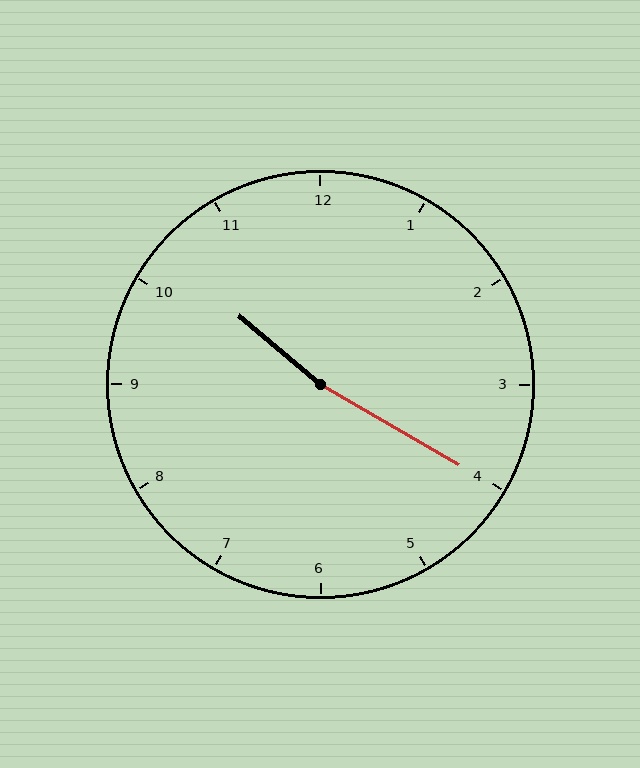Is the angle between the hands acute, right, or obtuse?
It is obtuse.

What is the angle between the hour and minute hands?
Approximately 170 degrees.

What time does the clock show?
10:20.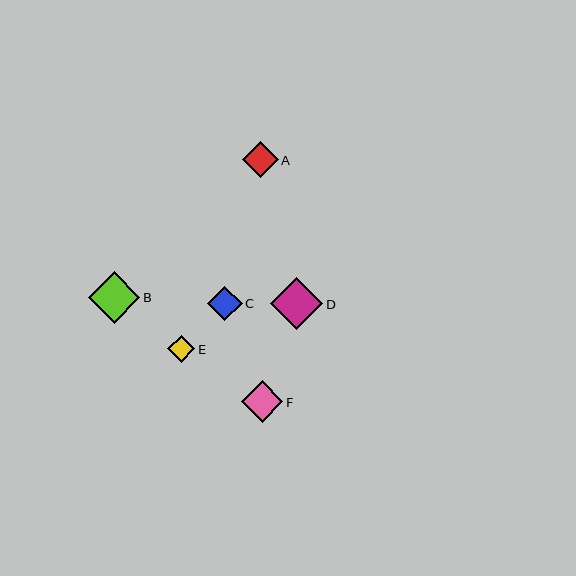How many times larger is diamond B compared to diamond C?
Diamond B is approximately 1.5 times the size of diamond C.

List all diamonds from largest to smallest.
From largest to smallest: D, B, F, A, C, E.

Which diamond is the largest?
Diamond D is the largest with a size of approximately 52 pixels.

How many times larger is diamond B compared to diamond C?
Diamond B is approximately 1.5 times the size of diamond C.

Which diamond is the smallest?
Diamond E is the smallest with a size of approximately 27 pixels.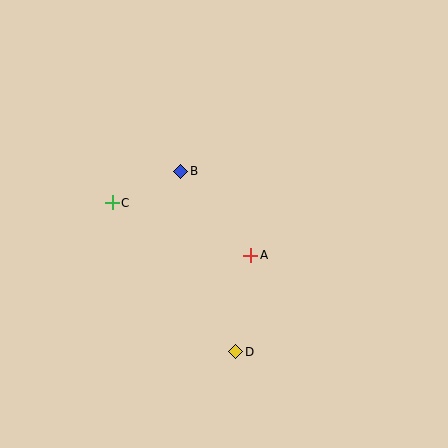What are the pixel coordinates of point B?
Point B is at (181, 171).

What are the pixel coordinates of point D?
Point D is at (236, 352).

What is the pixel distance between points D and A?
The distance between D and A is 98 pixels.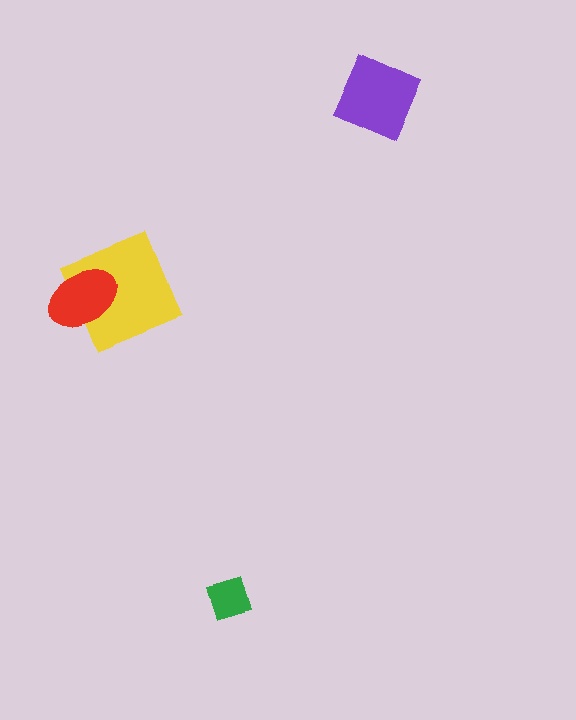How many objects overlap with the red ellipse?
1 object overlaps with the red ellipse.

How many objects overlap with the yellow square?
1 object overlaps with the yellow square.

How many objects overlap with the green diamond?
0 objects overlap with the green diamond.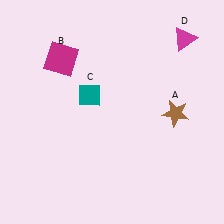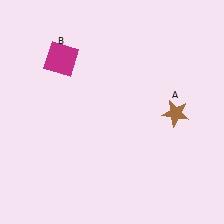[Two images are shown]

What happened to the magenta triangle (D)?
The magenta triangle (D) was removed in Image 2. It was in the top-right area of Image 1.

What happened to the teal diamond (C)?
The teal diamond (C) was removed in Image 2. It was in the top-left area of Image 1.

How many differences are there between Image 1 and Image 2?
There are 2 differences between the two images.